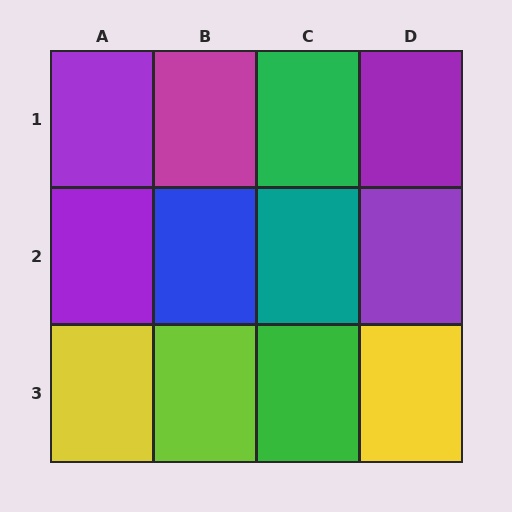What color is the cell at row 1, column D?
Purple.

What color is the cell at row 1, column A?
Purple.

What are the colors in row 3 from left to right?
Yellow, lime, green, yellow.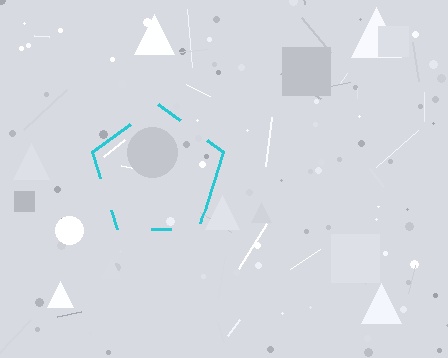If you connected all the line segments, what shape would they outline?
They would outline a pentagon.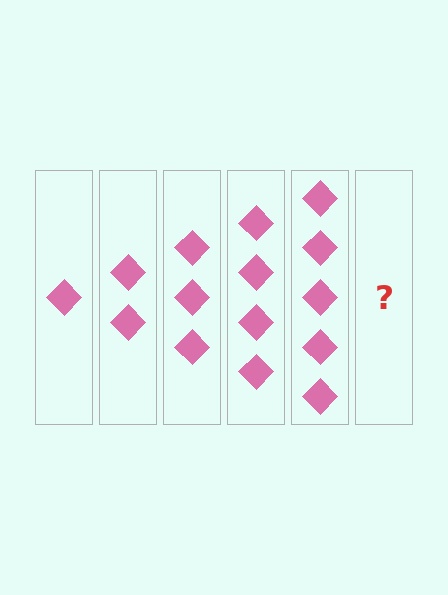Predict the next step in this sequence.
The next step is 6 diamonds.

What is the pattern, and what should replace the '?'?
The pattern is that each step adds one more diamond. The '?' should be 6 diamonds.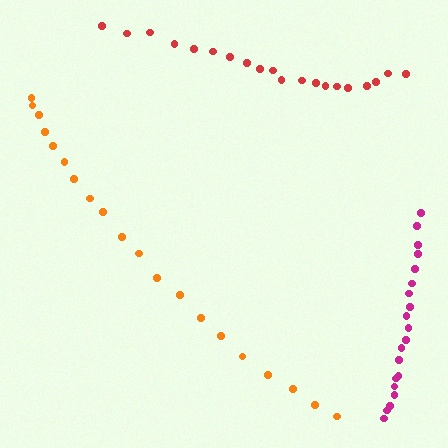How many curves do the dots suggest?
There are 3 distinct paths.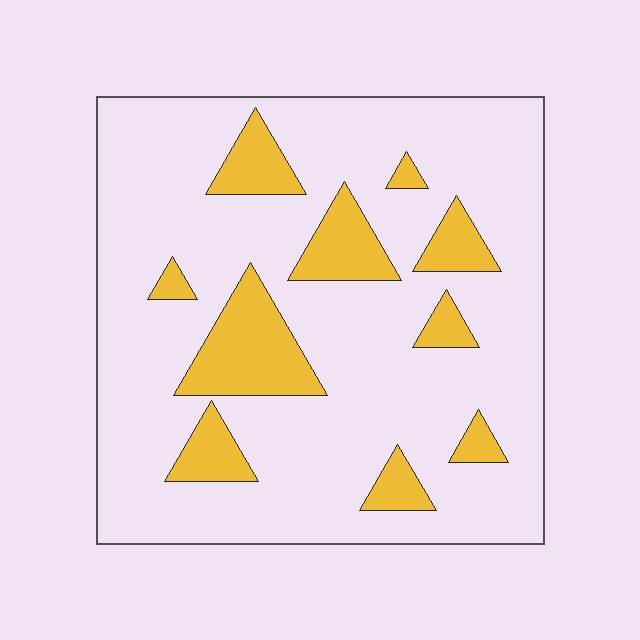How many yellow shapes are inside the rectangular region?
10.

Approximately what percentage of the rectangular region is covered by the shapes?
Approximately 20%.